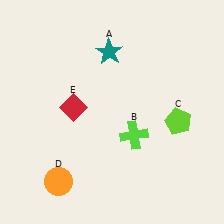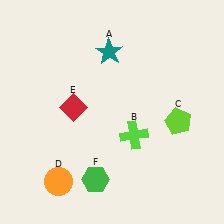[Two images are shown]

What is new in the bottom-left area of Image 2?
A green hexagon (F) was added in the bottom-left area of Image 2.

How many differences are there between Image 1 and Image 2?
There is 1 difference between the two images.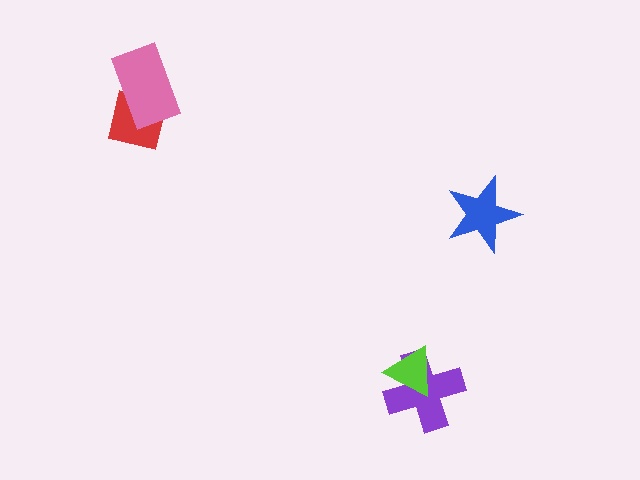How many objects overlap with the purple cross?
1 object overlaps with the purple cross.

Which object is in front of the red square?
The pink rectangle is in front of the red square.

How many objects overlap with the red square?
1 object overlaps with the red square.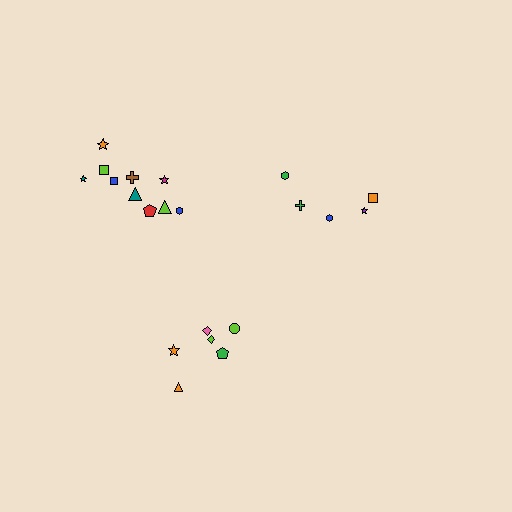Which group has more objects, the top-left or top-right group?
The top-left group.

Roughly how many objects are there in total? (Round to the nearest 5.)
Roughly 20 objects in total.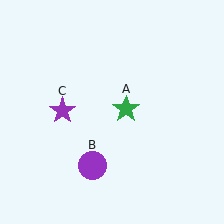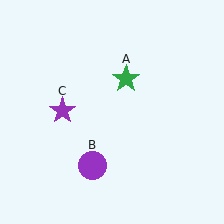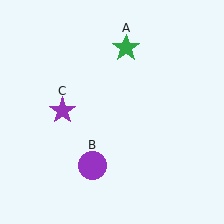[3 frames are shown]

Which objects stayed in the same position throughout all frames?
Purple circle (object B) and purple star (object C) remained stationary.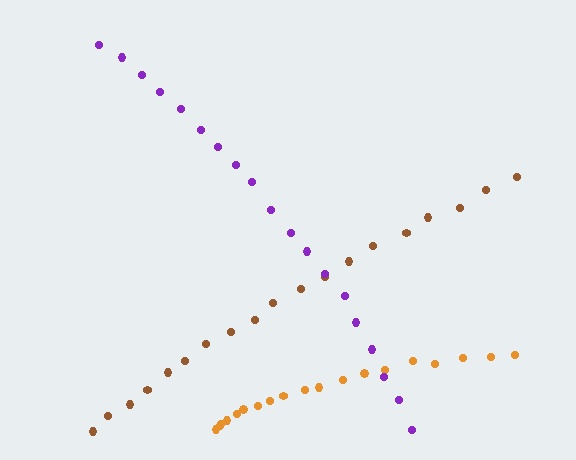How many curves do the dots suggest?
There are 3 distinct paths.